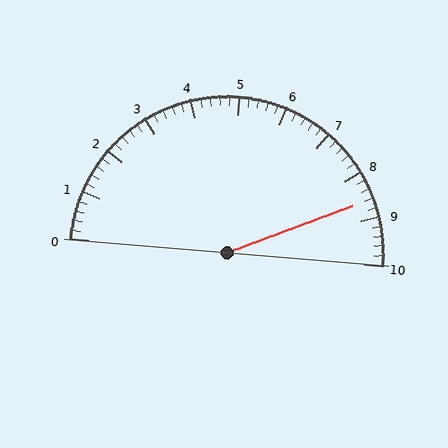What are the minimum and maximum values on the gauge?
The gauge ranges from 0 to 10.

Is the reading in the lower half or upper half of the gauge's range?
The reading is in the upper half of the range (0 to 10).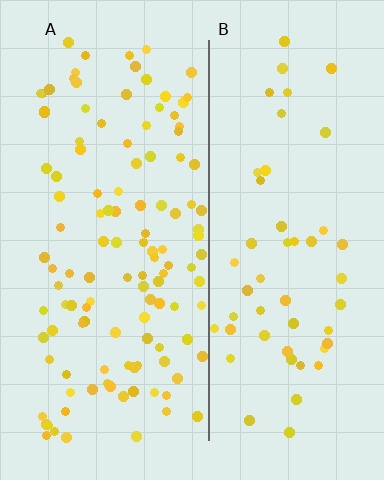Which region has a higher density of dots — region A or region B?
A (the left).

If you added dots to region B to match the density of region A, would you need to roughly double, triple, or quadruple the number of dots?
Approximately double.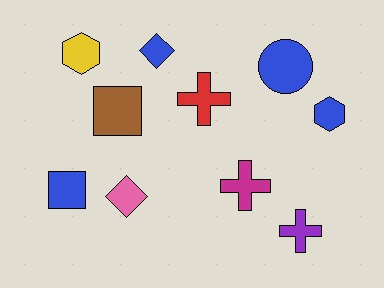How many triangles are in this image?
There are no triangles.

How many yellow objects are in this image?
There is 1 yellow object.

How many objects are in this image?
There are 10 objects.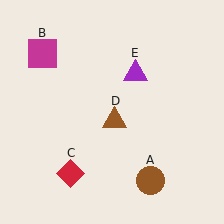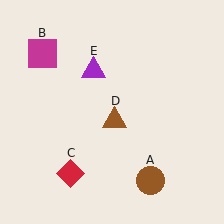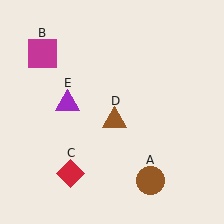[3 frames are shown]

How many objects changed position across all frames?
1 object changed position: purple triangle (object E).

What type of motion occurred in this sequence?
The purple triangle (object E) rotated counterclockwise around the center of the scene.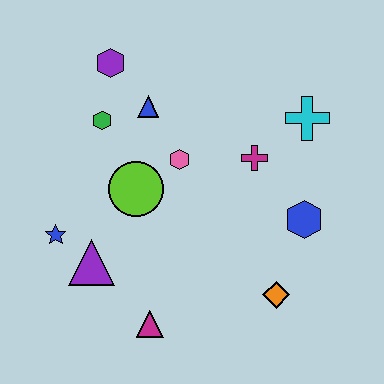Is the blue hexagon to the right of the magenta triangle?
Yes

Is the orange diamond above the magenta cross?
No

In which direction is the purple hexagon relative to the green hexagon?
The purple hexagon is above the green hexagon.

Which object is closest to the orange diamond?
The blue hexagon is closest to the orange diamond.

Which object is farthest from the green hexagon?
The orange diamond is farthest from the green hexagon.